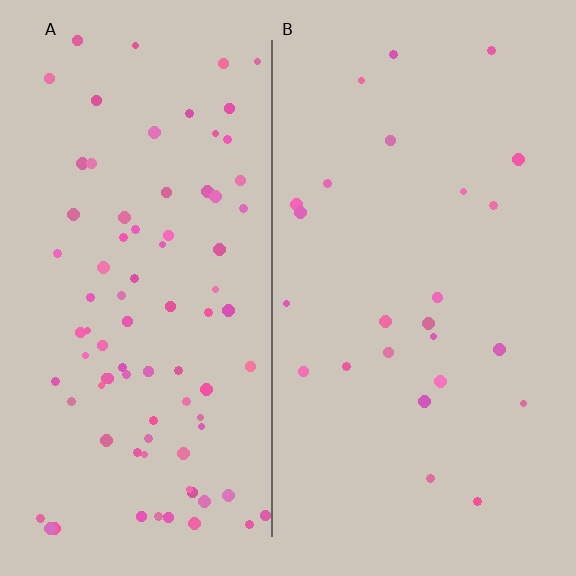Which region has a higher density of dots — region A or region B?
A (the left).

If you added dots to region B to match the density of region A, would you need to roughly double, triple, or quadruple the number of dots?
Approximately triple.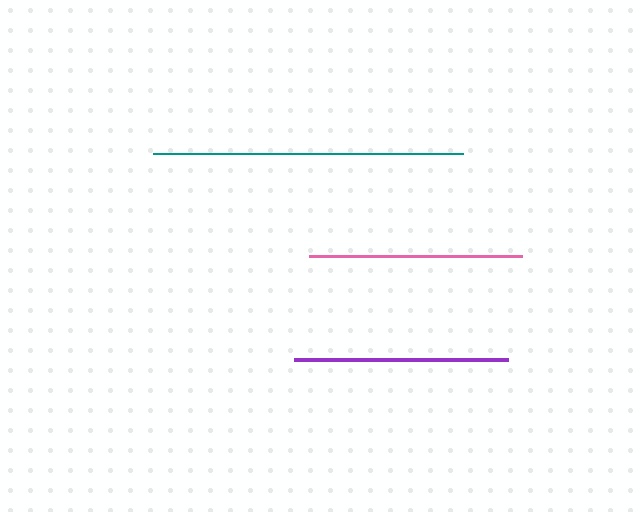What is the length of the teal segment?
The teal segment is approximately 310 pixels long.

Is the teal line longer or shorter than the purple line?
The teal line is longer than the purple line.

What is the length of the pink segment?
The pink segment is approximately 212 pixels long.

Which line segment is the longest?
The teal line is the longest at approximately 310 pixels.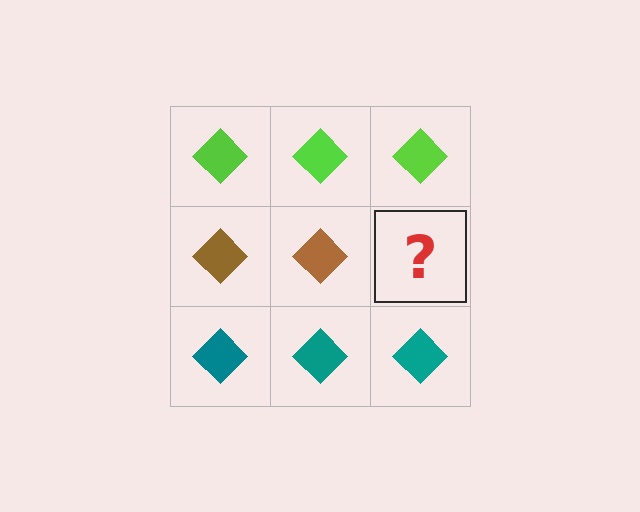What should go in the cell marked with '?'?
The missing cell should contain a brown diamond.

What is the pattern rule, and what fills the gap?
The rule is that each row has a consistent color. The gap should be filled with a brown diamond.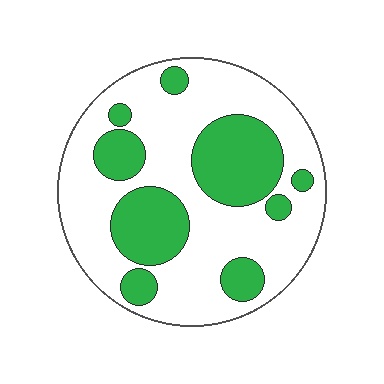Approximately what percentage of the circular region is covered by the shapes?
Approximately 35%.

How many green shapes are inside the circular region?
9.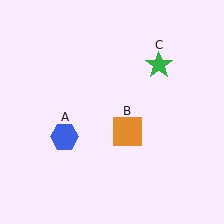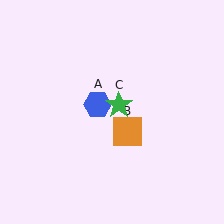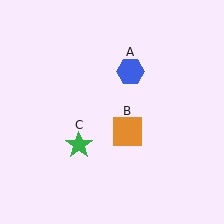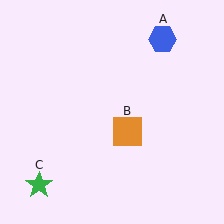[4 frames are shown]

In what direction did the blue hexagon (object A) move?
The blue hexagon (object A) moved up and to the right.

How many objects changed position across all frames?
2 objects changed position: blue hexagon (object A), green star (object C).